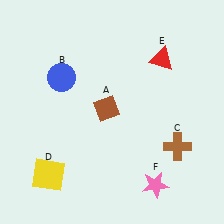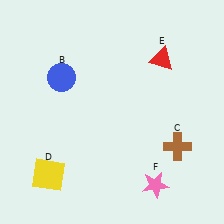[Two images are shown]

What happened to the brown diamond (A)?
The brown diamond (A) was removed in Image 2. It was in the top-left area of Image 1.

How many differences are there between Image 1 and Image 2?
There is 1 difference between the two images.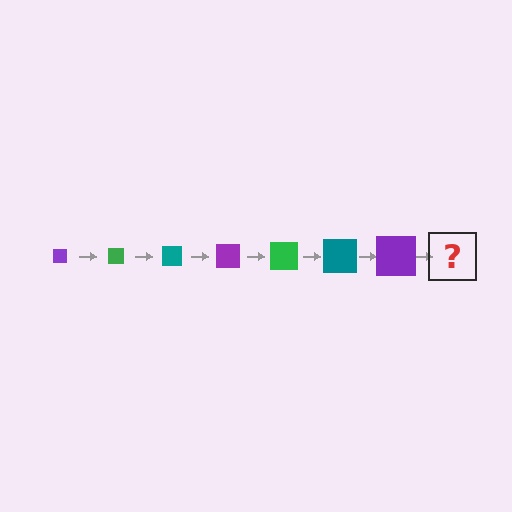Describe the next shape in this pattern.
It should be a green square, larger than the previous one.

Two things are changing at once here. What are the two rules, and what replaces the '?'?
The two rules are that the square grows larger each step and the color cycles through purple, green, and teal. The '?' should be a green square, larger than the previous one.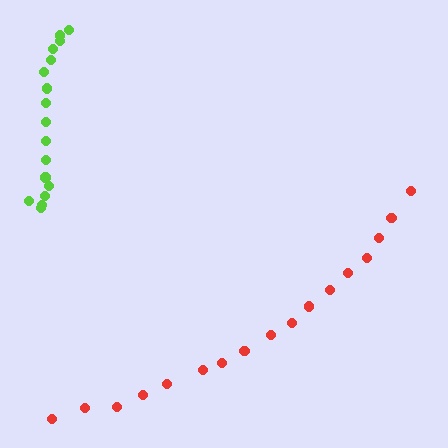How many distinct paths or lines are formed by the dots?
There are 2 distinct paths.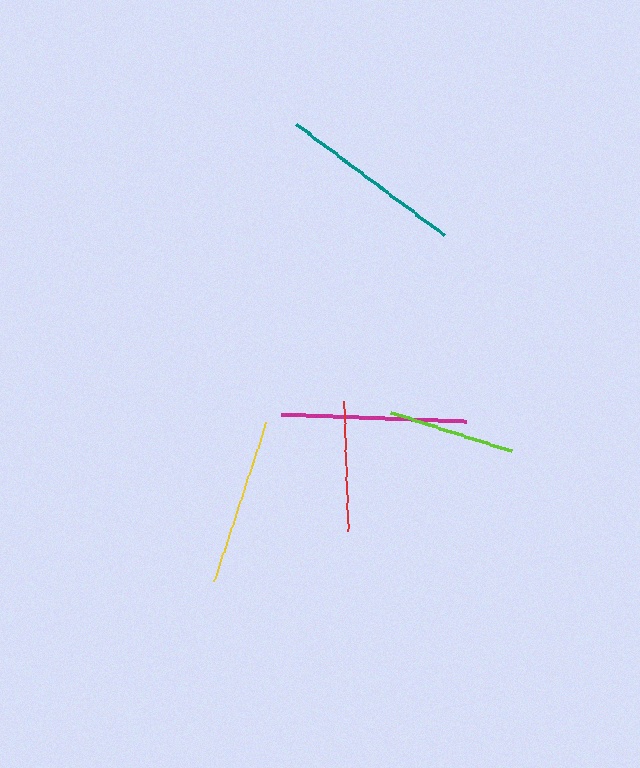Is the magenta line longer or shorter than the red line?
The magenta line is longer than the red line.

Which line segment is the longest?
The magenta line is the longest at approximately 185 pixels.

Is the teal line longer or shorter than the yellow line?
The teal line is longer than the yellow line.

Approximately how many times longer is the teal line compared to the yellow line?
The teal line is approximately 1.1 times the length of the yellow line.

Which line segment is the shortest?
The lime line is the shortest at approximately 127 pixels.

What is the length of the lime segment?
The lime segment is approximately 127 pixels long.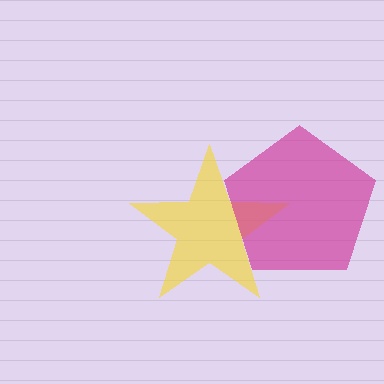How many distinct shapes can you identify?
There are 2 distinct shapes: a yellow star, a magenta pentagon.